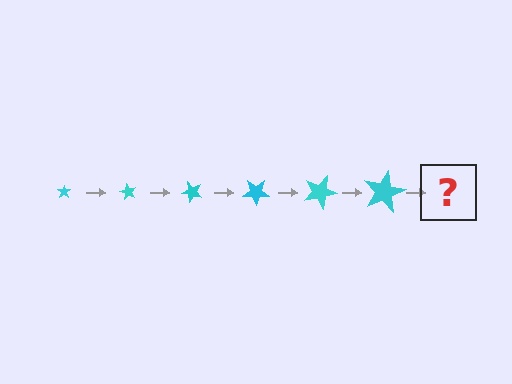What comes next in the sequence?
The next element should be a star, larger than the previous one and rotated 360 degrees from the start.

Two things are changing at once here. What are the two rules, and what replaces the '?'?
The two rules are that the star grows larger each step and it rotates 60 degrees each step. The '?' should be a star, larger than the previous one and rotated 360 degrees from the start.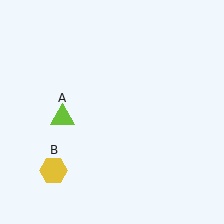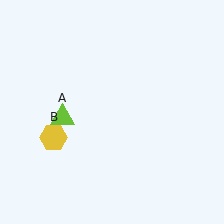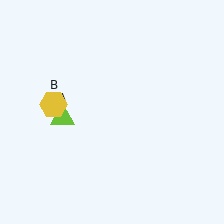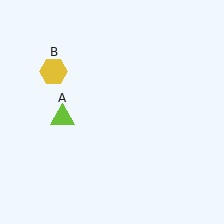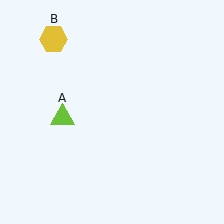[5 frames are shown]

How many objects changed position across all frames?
1 object changed position: yellow hexagon (object B).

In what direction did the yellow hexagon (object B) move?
The yellow hexagon (object B) moved up.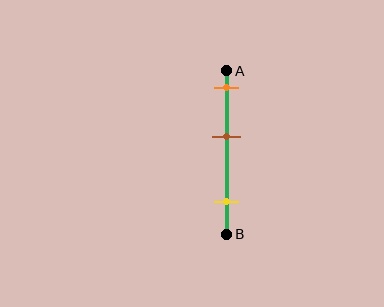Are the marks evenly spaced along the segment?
Yes, the marks are approximately evenly spaced.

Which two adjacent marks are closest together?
The orange and brown marks are the closest adjacent pair.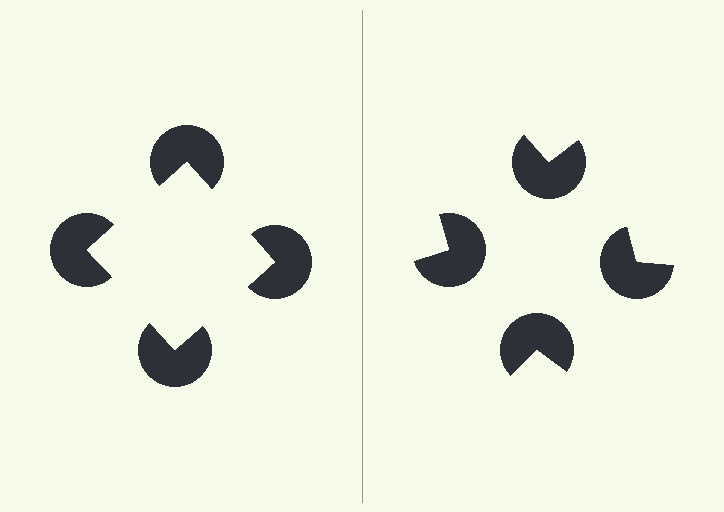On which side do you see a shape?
An illusory square appears on the left side. On the right side the wedge cuts are rotated, so no coherent shape forms.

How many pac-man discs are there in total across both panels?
8 — 4 on each side.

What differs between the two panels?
The pac-man discs are positioned identically on both sides; only the wedge orientations differ. On the left they align to a square; on the right they are misaligned.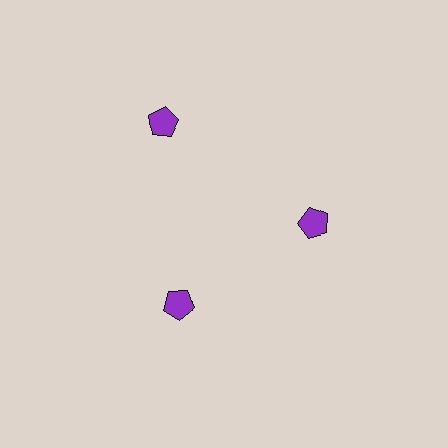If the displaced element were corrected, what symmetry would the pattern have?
It would have 3-fold rotational symmetry — the pattern would map onto itself every 120 degrees.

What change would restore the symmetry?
The symmetry would be restored by moving it inward, back onto the ring so that all 3 pentagons sit at equal angles and equal distance from the center.